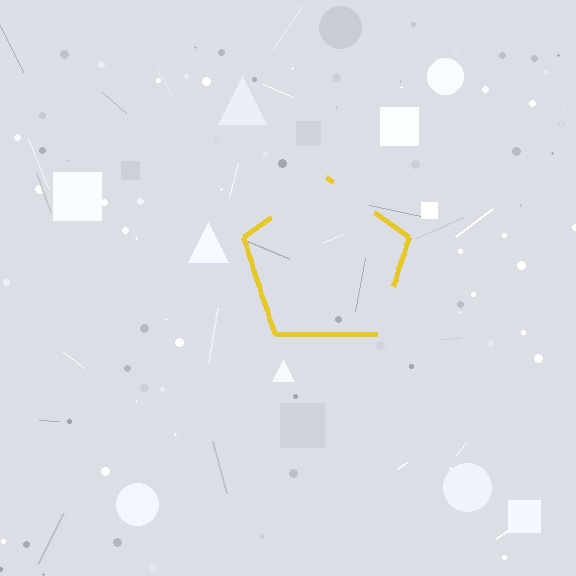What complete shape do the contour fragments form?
The contour fragments form a pentagon.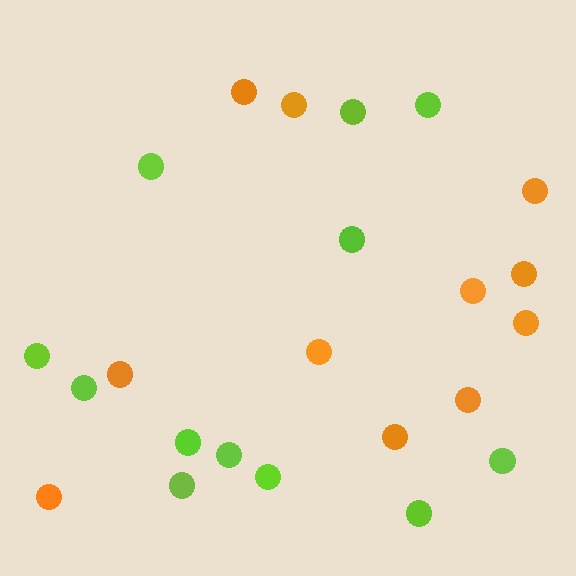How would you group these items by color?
There are 2 groups: one group of orange circles (11) and one group of lime circles (12).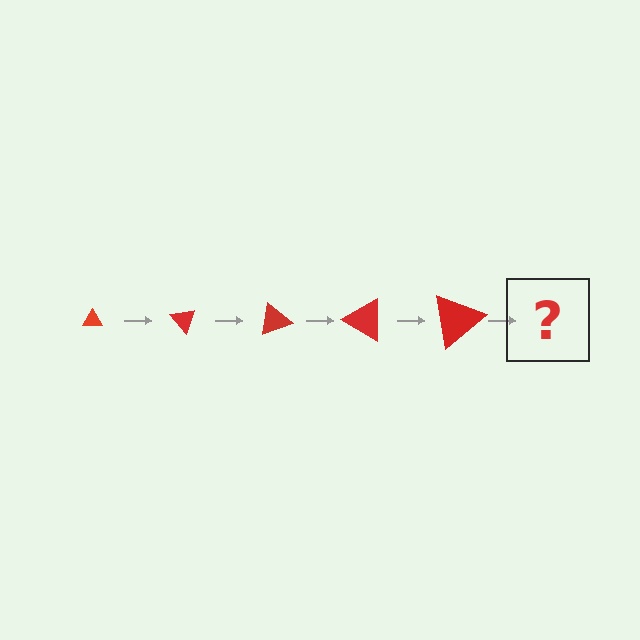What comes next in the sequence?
The next element should be a triangle, larger than the previous one and rotated 250 degrees from the start.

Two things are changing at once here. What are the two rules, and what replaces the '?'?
The two rules are that the triangle grows larger each step and it rotates 50 degrees each step. The '?' should be a triangle, larger than the previous one and rotated 250 degrees from the start.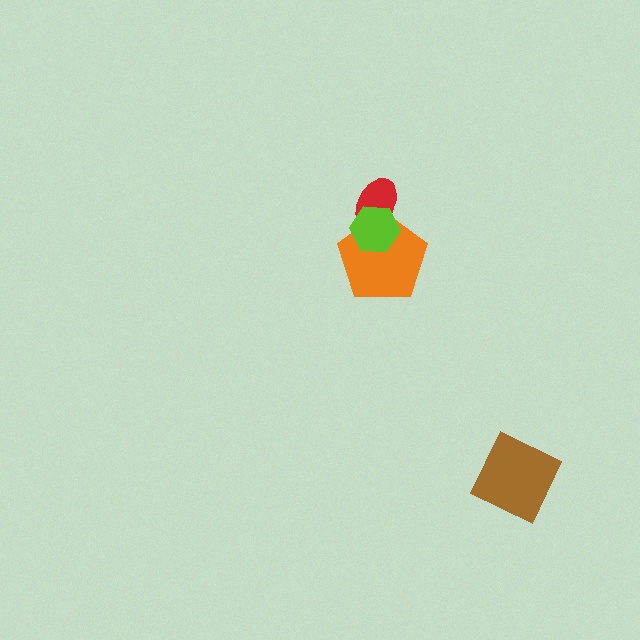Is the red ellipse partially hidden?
Yes, it is partially covered by another shape.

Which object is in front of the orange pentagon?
The lime hexagon is in front of the orange pentagon.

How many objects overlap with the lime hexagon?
2 objects overlap with the lime hexagon.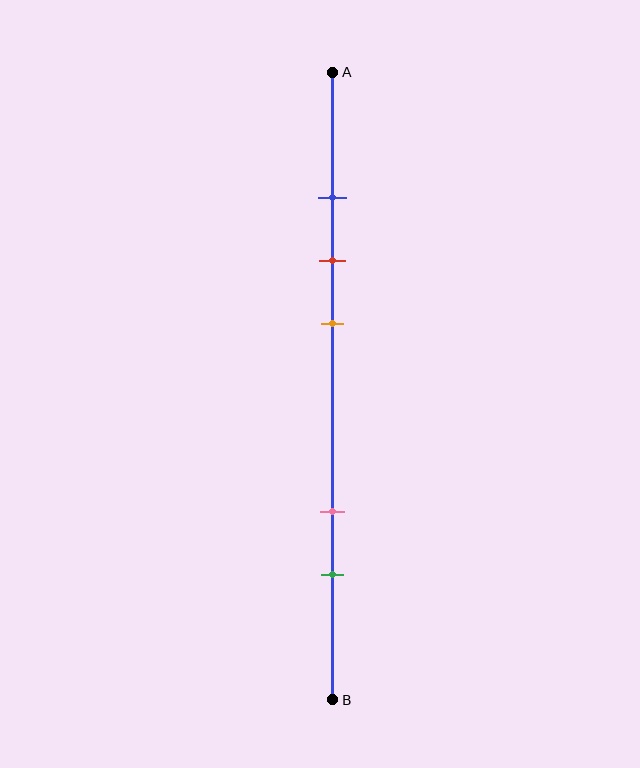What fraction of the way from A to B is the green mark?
The green mark is approximately 80% (0.8) of the way from A to B.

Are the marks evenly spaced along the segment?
No, the marks are not evenly spaced.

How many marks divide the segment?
There are 5 marks dividing the segment.